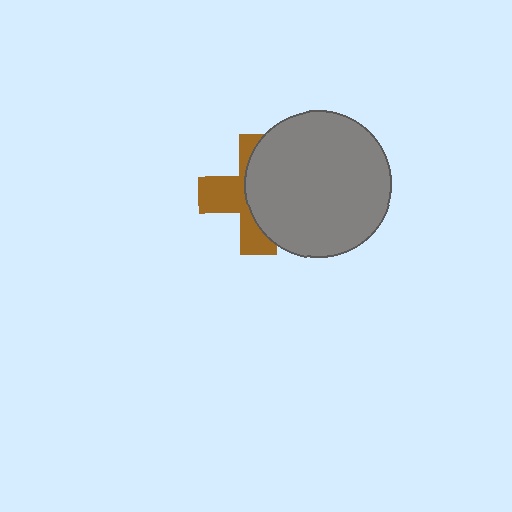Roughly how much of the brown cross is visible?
A small part of it is visible (roughly 44%).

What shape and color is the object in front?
The object in front is a gray circle.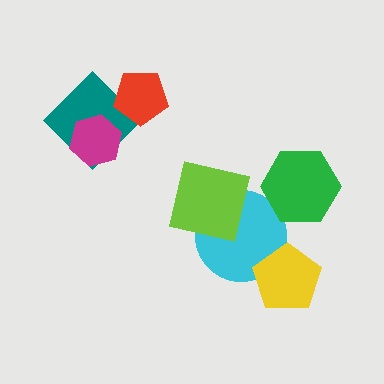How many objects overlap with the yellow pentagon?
1 object overlaps with the yellow pentagon.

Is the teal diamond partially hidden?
Yes, it is partially covered by another shape.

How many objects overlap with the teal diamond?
2 objects overlap with the teal diamond.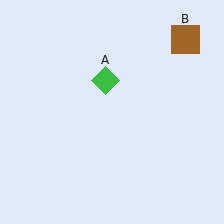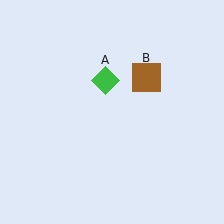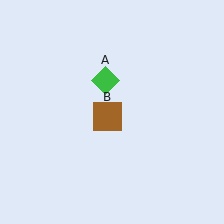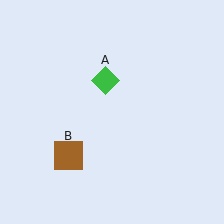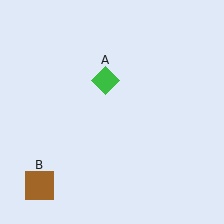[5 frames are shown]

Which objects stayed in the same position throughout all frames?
Green diamond (object A) remained stationary.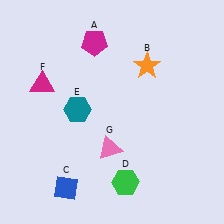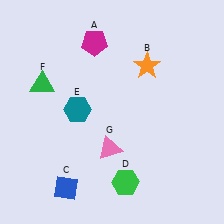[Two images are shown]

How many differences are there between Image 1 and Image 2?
There is 1 difference between the two images.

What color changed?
The triangle (F) changed from magenta in Image 1 to green in Image 2.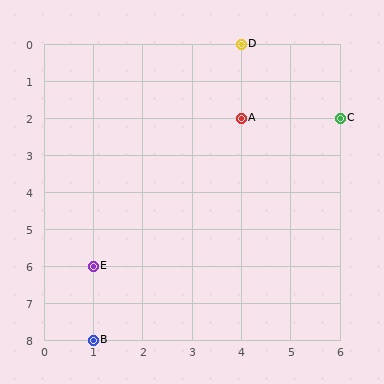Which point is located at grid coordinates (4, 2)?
Point A is at (4, 2).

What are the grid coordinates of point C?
Point C is at grid coordinates (6, 2).